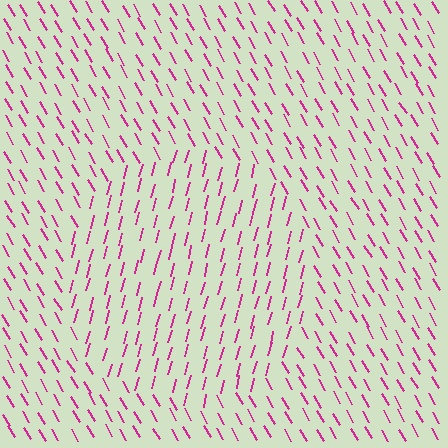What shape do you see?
I see a circle.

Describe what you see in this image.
The image is filled with small magenta line segments. A circle region in the image has lines oriented differently from the surrounding lines, creating a visible texture boundary.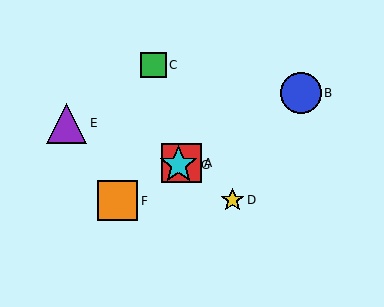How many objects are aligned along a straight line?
4 objects (A, B, F, G) are aligned along a straight line.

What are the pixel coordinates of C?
Object C is at (154, 65).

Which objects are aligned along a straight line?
Objects A, B, F, G are aligned along a straight line.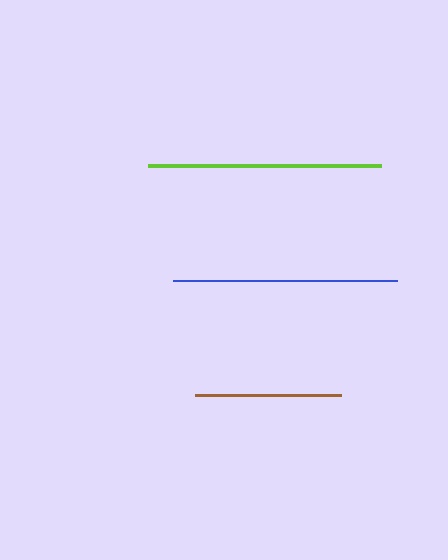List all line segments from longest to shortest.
From longest to shortest: lime, blue, brown.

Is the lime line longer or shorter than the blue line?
The lime line is longer than the blue line.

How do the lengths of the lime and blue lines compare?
The lime and blue lines are approximately the same length.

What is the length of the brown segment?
The brown segment is approximately 145 pixels long.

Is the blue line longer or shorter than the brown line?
The blue line is longer than the brown line.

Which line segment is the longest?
The lime line is the longest at approximately 233 pixels.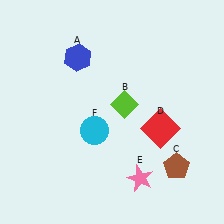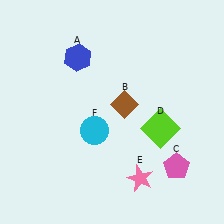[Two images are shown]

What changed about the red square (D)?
In Image 1, D is red. In Image 2, it changed to lime.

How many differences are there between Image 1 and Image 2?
There are 3 differences between the two images.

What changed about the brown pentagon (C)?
In Image 1, C is brown. In Image 2, it changed to pink.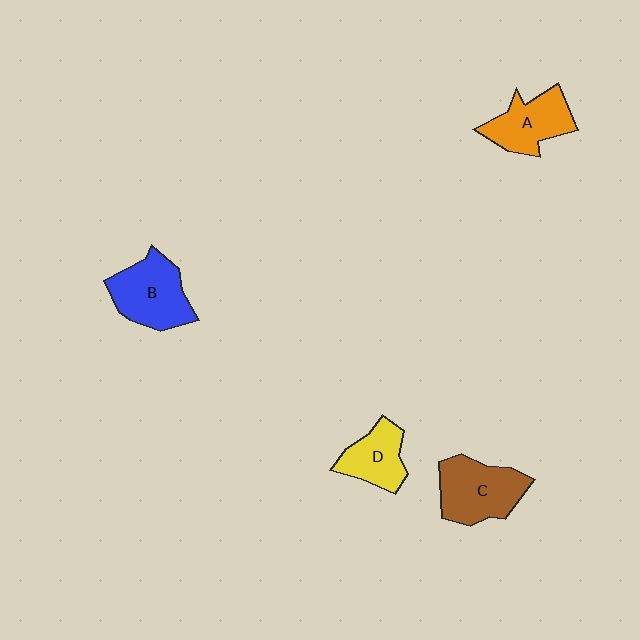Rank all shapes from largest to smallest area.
From largest to smallest: C (brown), B (blue), A (orange), D (yellow).